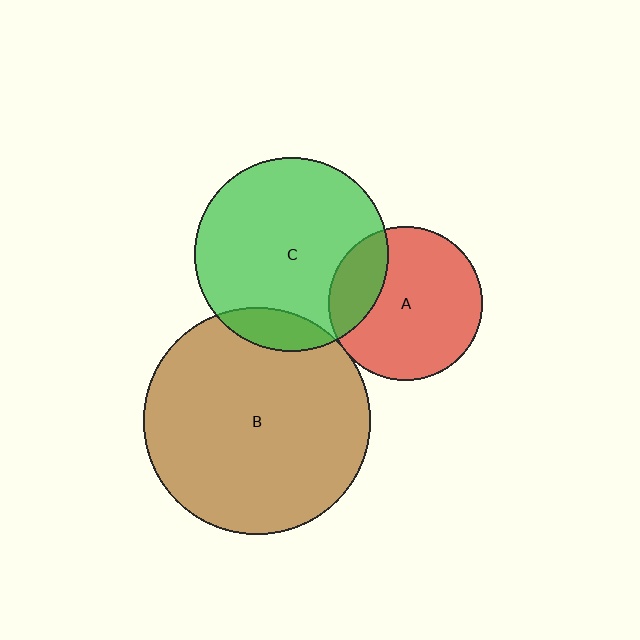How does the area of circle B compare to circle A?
Approximately 2.2 times.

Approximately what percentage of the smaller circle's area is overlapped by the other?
Approximately 5%.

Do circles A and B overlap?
Yes.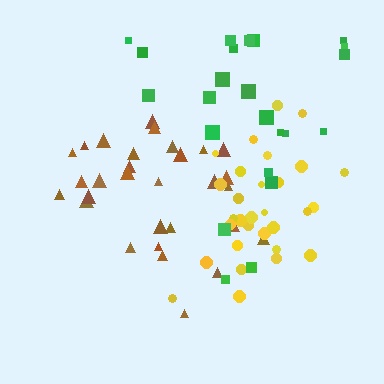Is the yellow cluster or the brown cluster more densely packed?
Brown.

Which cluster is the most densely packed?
Brown.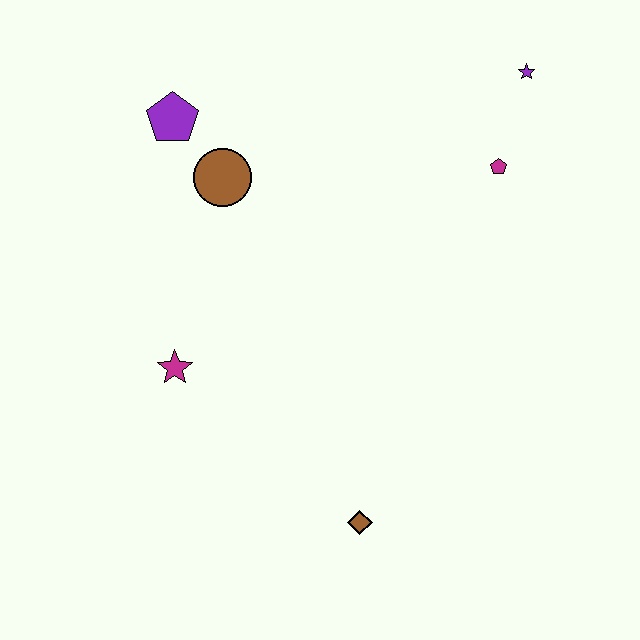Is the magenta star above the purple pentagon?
No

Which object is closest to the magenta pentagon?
The purple star is closest to the magenta pentagon.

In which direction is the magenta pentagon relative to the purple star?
The magenta pentagon is below the purple star.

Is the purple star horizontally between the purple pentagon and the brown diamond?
No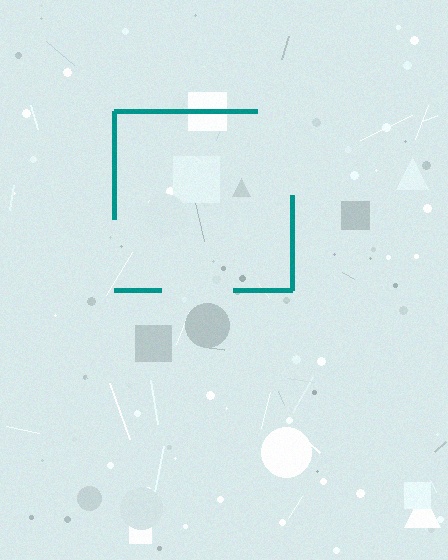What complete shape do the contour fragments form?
The contour fragments form a square.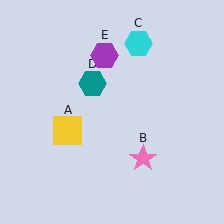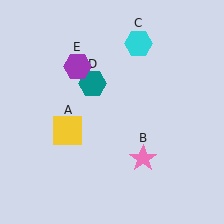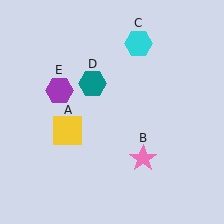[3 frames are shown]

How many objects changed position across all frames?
1 object changed position: purple hexagon (object E).